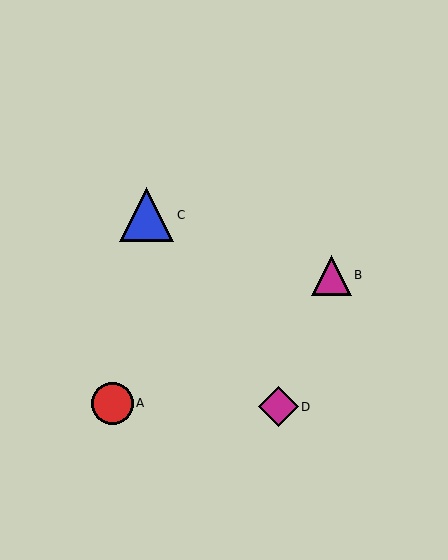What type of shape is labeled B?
Shape B is a magenta triangle.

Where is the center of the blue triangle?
The center of the blue triangle is at (147, 215).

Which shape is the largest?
The blue triangle (labeled C) is the largest.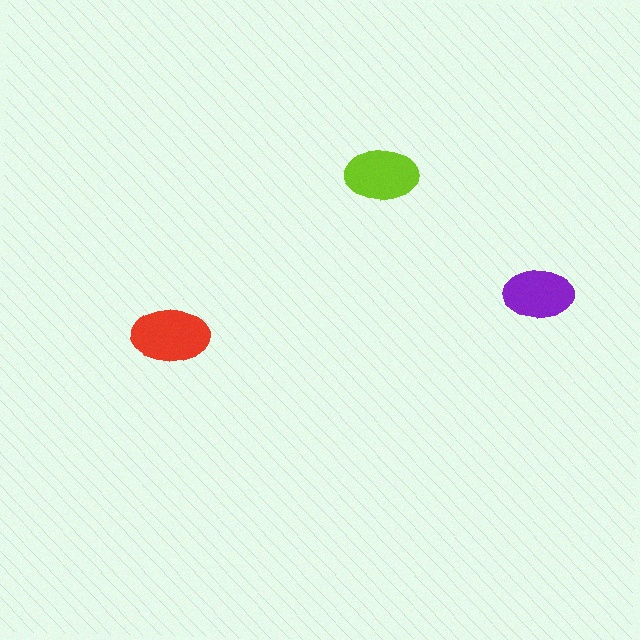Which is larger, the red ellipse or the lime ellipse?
The red one.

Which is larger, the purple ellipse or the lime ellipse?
The lime one.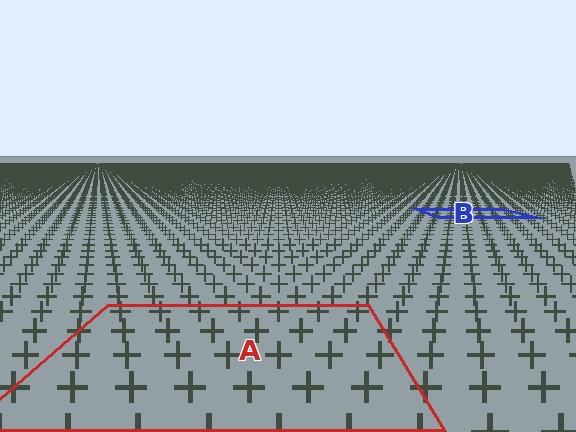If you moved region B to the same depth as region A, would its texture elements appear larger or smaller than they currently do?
They would appear larger. At a closer depth, the same texture elements are projected at a bigger on-screen size.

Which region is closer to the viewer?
Region A is closer. The texture elements there are larger and more spread out.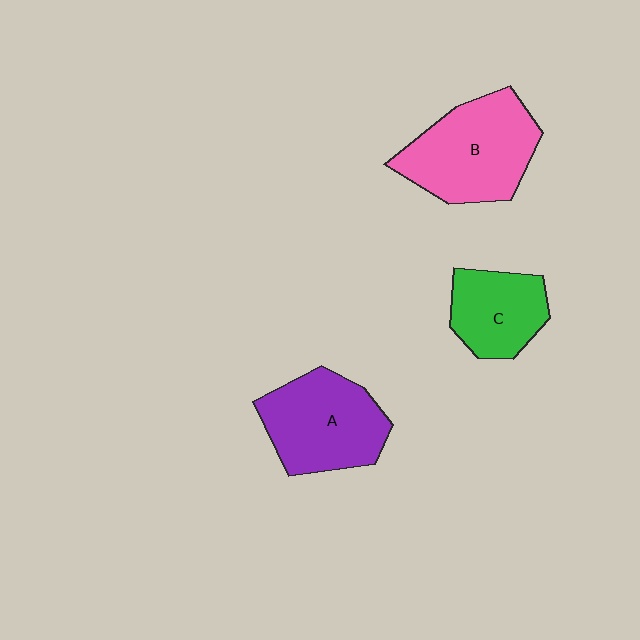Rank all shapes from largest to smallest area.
From largest to smallest: B (pink), A (purple), C (green).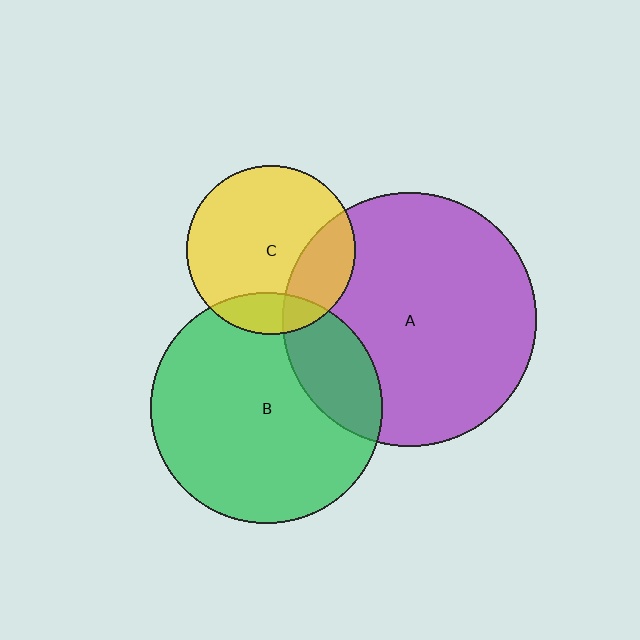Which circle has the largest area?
Circle A (purple).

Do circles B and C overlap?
Yes.